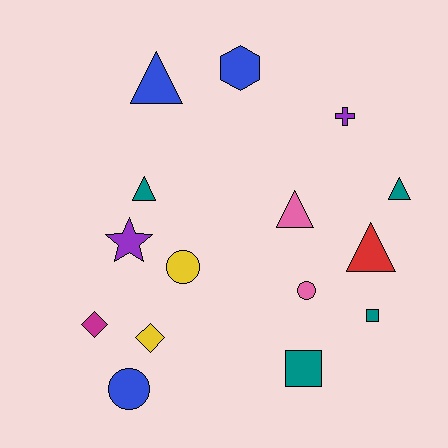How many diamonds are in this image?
There are 2 diamonds.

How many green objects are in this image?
There are no green objects.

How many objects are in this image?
There are 15 objects.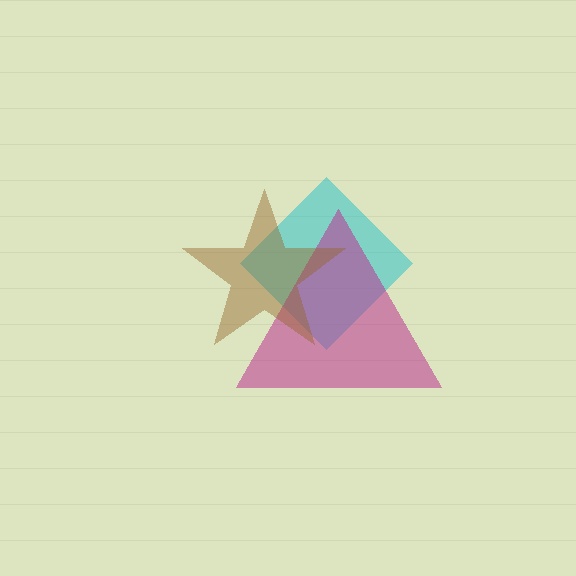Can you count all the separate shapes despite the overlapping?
Yes, there are 3 separate shapes.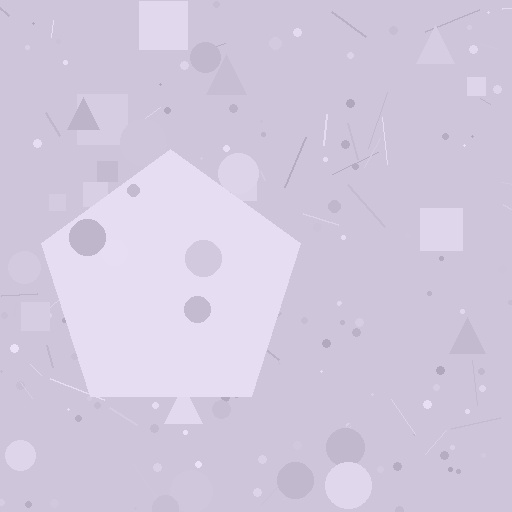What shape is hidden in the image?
A pentagon is hidden in the image.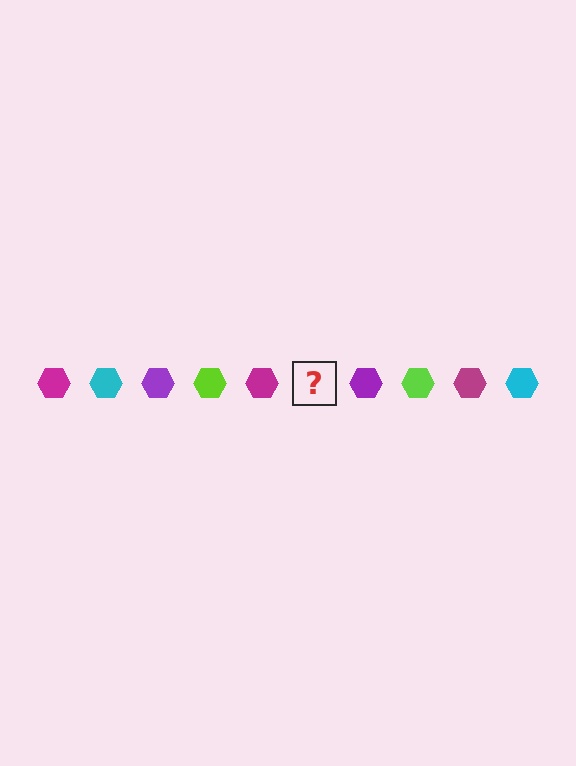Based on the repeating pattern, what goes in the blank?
The blank should be a cyan hexagon.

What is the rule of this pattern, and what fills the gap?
The rule is that the pattern cycles through magenta, cyan, purple, lime hexagons. The gap should be filled with a cyan hexagon.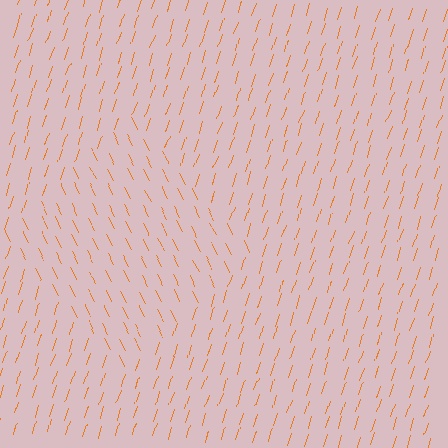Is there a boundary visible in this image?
Yes, there is a texture boundary formed by a change in line orientation.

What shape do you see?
I see a diamond.